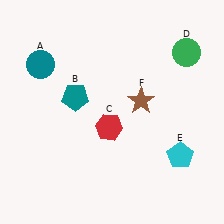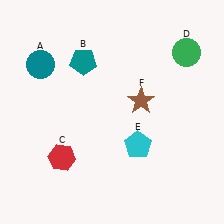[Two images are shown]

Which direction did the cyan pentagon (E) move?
The cyan pentagon (E) moved left.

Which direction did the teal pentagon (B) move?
The teal pentagon (B) moved up.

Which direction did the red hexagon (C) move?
The red hexagon (C) moved left.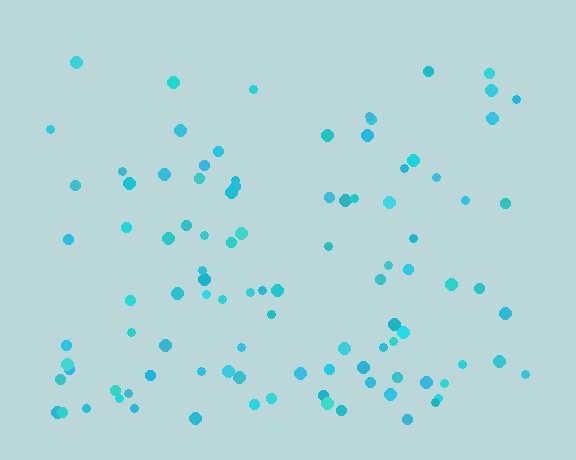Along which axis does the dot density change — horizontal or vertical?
Vertical.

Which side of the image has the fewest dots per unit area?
The top.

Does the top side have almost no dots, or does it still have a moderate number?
Still a moderate number, just noticeably fewer than the bottom.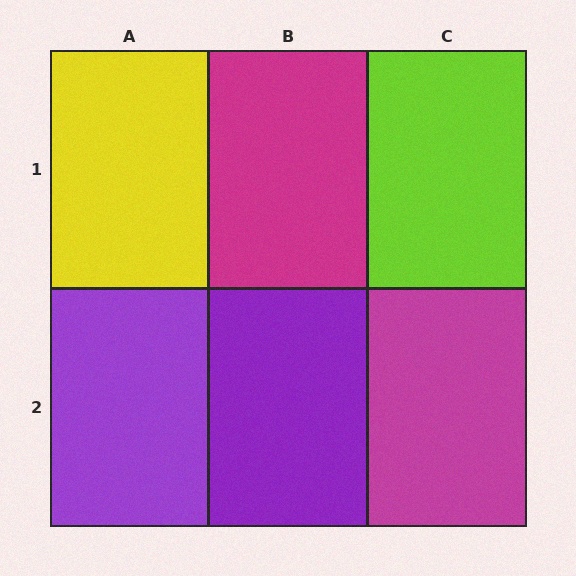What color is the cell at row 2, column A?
Purple.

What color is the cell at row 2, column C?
Magenta.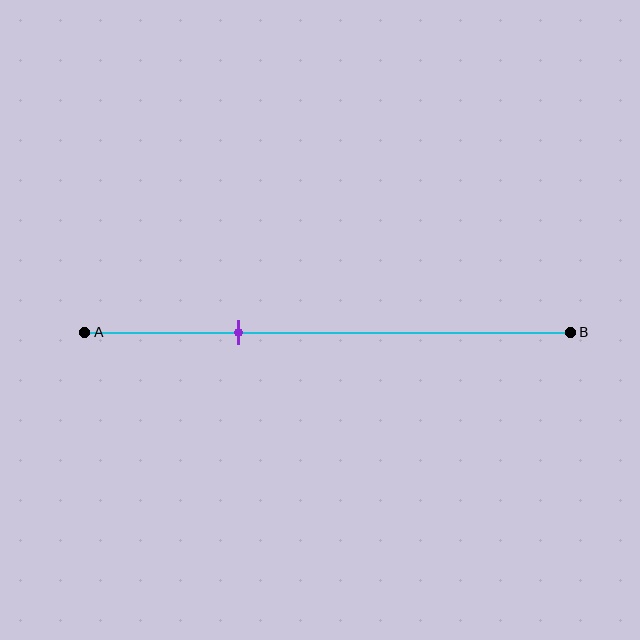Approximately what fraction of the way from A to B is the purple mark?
The purple mark is approximately 30% of the way from A to B.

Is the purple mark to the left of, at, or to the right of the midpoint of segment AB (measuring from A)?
The purple mark is to the left of the midpoint of segment AB.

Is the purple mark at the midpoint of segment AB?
No, the mark is at about 30% from A, not at the 50% midpoint.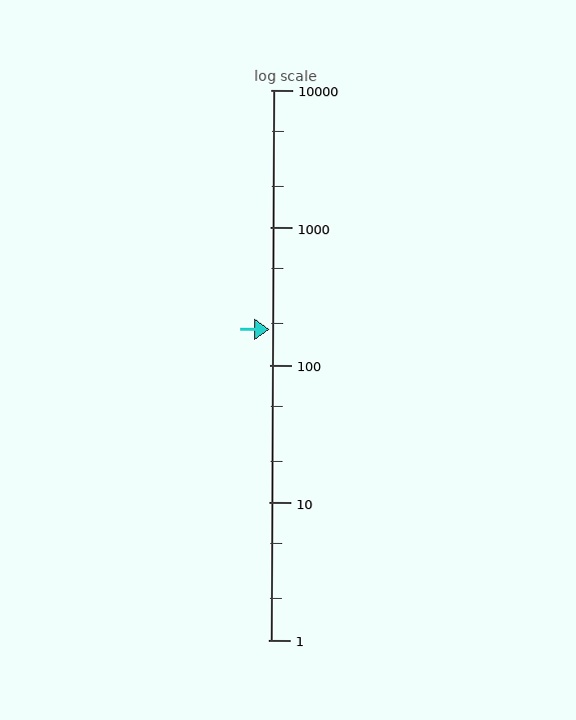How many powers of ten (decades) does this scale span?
The scale spans 4 decades, from 1 to 10000.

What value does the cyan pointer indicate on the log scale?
The pointer indicates approximately 180.